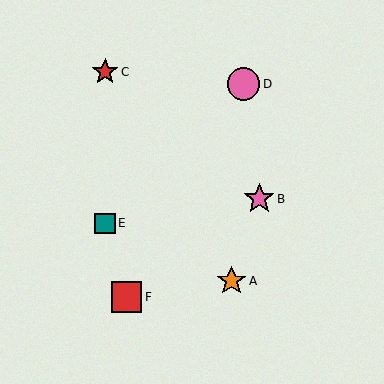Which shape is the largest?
The pink circle (labeled D) is the largest.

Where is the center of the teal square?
The center of the teal square is at (105, 223).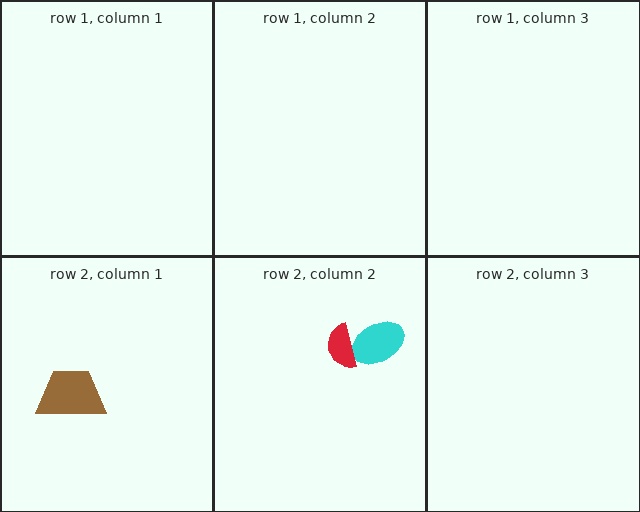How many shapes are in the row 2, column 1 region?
1.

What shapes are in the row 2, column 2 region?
The cyan ellipse, the red semicircle.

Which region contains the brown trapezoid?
The row 2, column 1 region.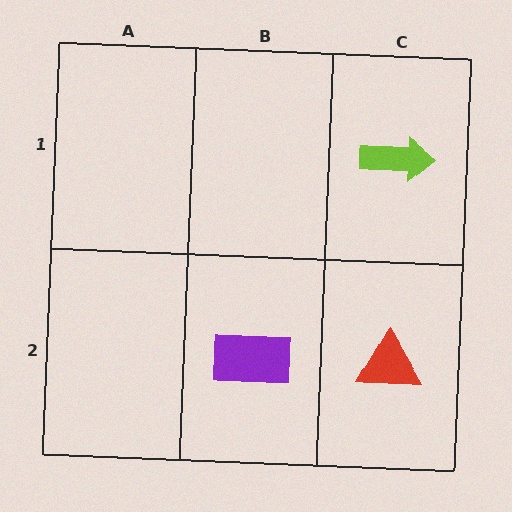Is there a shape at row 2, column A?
No, that cell is empty.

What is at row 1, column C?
A lime arrow.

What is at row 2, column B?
A purple rectangle.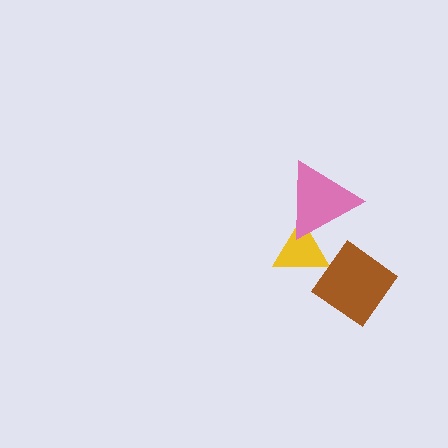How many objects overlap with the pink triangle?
1 object overlaps with the pink triangle.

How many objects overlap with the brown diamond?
0 objects overlap with the brown diamond.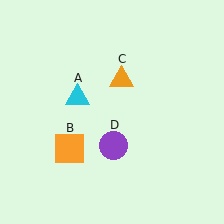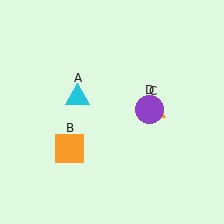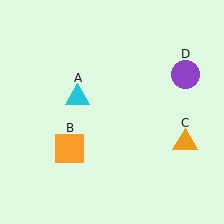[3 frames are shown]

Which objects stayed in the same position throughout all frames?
Cyan triangle (object A) and orange square (object B) remained stationary.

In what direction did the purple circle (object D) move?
The purple circle (object D) moved up and to the right.